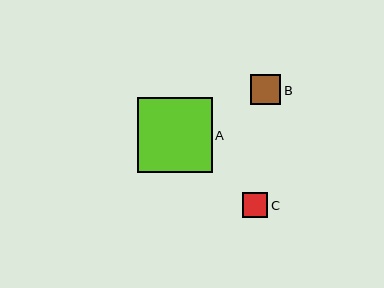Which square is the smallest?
Square C is the smallest with a size of approximately 25 pixels.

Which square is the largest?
Square A is the largest with a size of approximately 75 pixels.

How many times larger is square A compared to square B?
Square A is approximately 2.5 times the size of square B.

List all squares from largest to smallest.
From largest to smallest: A, B, C.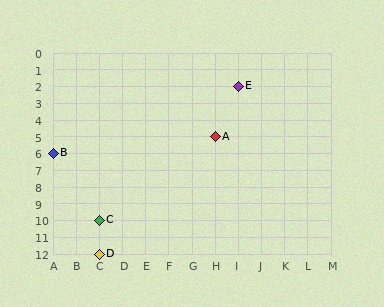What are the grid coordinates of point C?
Point C is at grid coordinates (C, 10).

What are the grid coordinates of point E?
Point E is at grid coordinates (I, 2).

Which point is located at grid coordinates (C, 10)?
Point C is at (C, 10).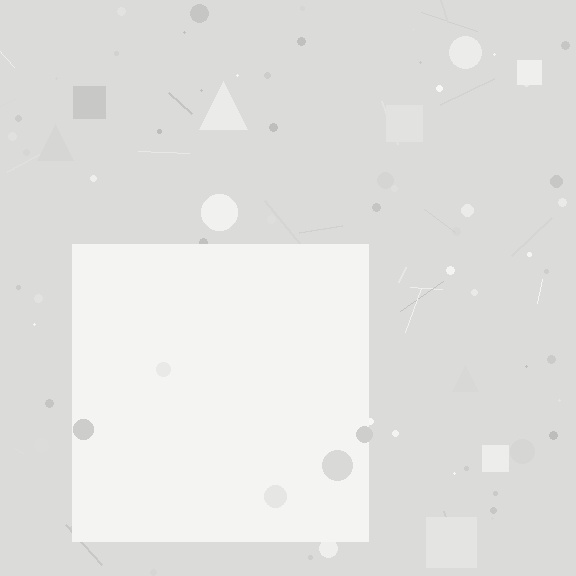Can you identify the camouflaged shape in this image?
The camouflaged shape is a square.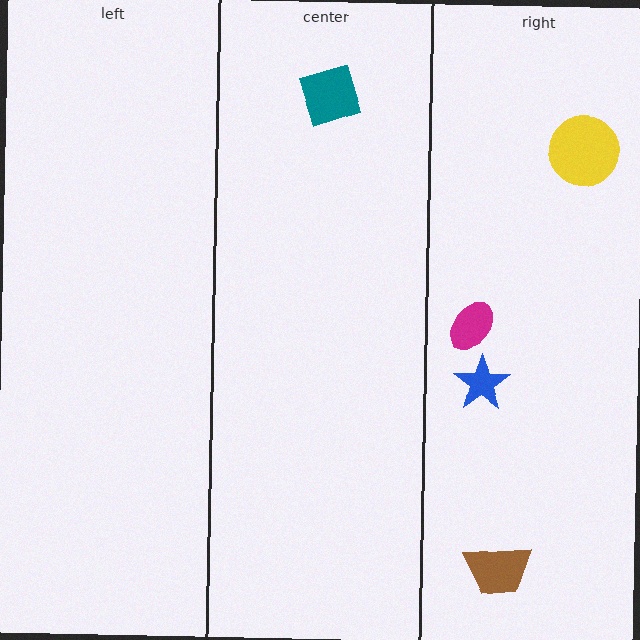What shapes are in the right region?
The magenta ellipse, the brown trapezoid, the blue star, the yellow circle.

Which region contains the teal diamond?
The center region.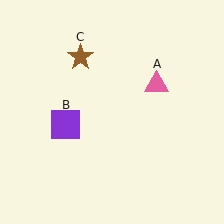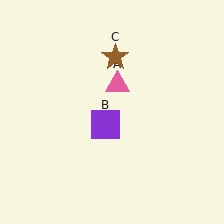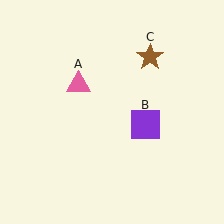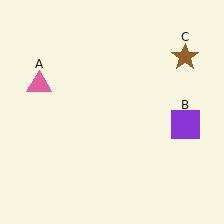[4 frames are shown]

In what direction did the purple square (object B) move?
The purple square (object B) moved right.